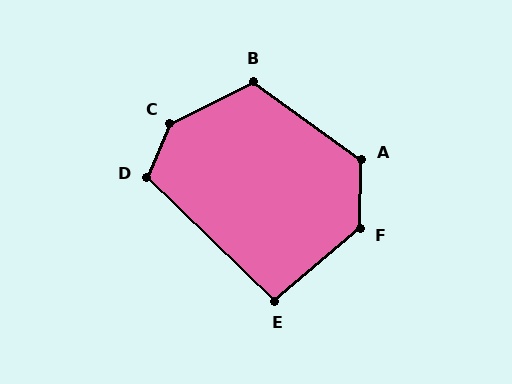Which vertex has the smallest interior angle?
E, at approximately 96 degrees.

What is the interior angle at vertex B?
Approximately 118 degrees (obtuse).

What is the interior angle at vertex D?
Approximately 111 degrees (obtuse).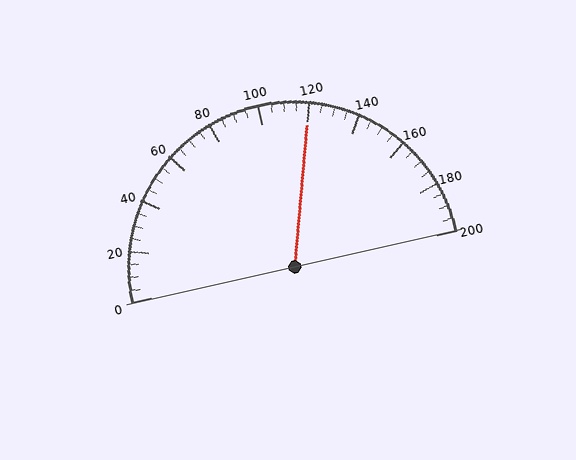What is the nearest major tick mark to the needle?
The nearest major tick mark is 120.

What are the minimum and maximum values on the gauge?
The gauge ranges from 0 to 200.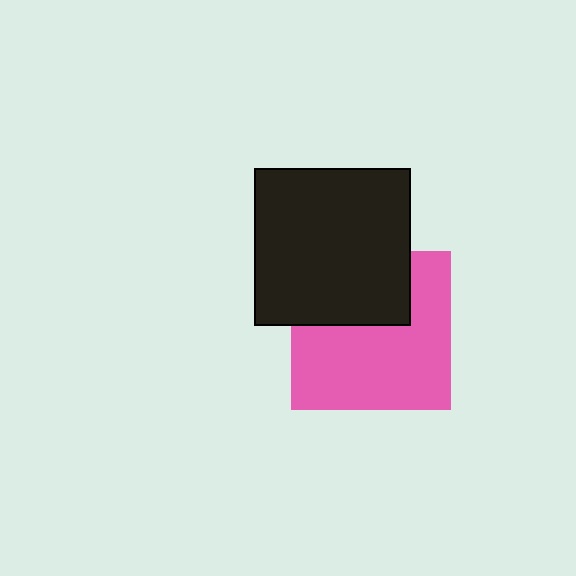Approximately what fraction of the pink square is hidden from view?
Roughly 35% of the pink square is hidden behind the black square.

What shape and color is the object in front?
The object in front is a black square.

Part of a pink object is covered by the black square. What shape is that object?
It is a square.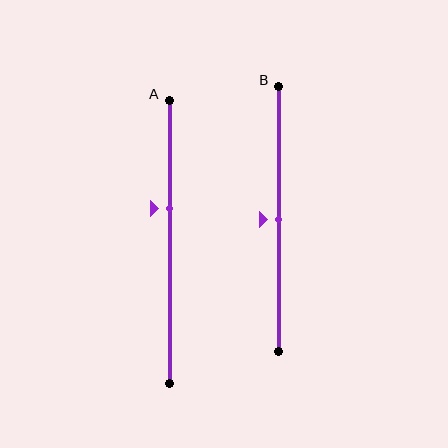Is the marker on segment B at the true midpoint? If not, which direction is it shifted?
Yes, the marker on segment B is at the true midpoint.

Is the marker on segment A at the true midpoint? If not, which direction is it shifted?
No, the marker on segment A is shifted upward by about 12% of the segment length.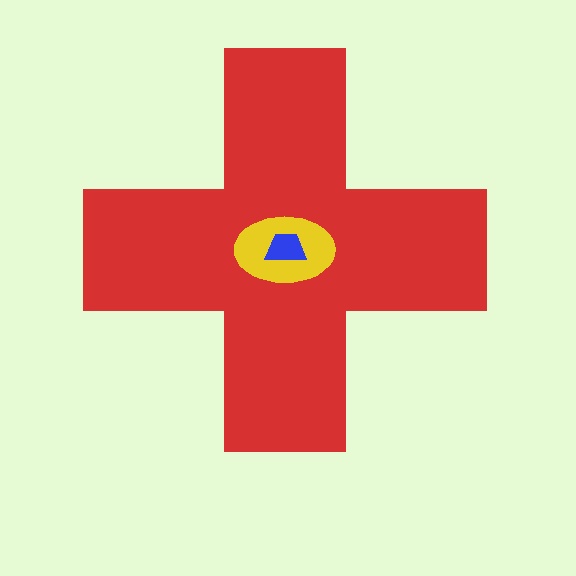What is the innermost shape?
The blue trapezoid.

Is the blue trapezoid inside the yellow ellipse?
Yes.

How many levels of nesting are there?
3.